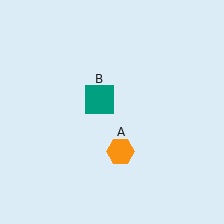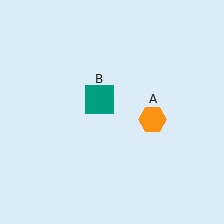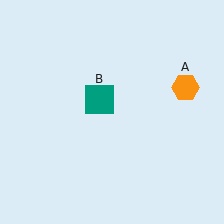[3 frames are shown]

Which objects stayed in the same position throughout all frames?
Teal square (object B) remained stationary.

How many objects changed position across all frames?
1 object changed position: orange hexagon (object A).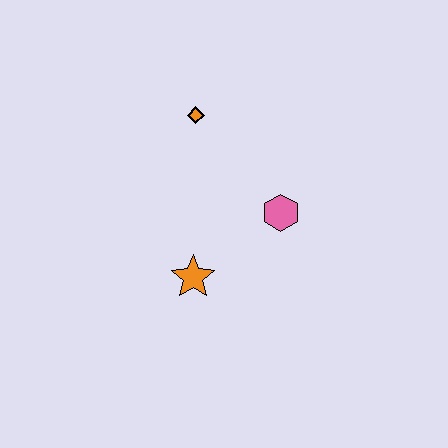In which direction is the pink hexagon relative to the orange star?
The pink hexagon is to the right of the orange star.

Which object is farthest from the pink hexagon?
The orange diamond is farthest from the pink hexagon.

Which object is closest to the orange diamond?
The pink hexagon is closest to the orange diamond.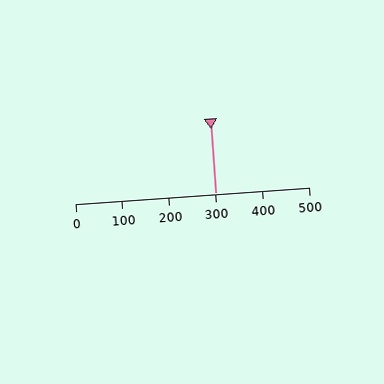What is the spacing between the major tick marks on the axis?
The major ticks are spaced 100 apart.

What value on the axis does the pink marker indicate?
The marker indicates approximately 300.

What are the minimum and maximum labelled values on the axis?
The axis runs from 0 to 500.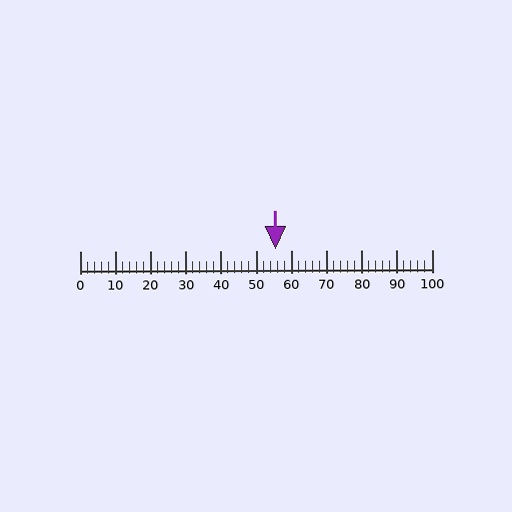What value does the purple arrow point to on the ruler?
The purple arrow points to approximately 56.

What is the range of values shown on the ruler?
The ruler shows values from 0 to 100.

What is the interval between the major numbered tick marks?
The major tick marks are spaced 10 units apart.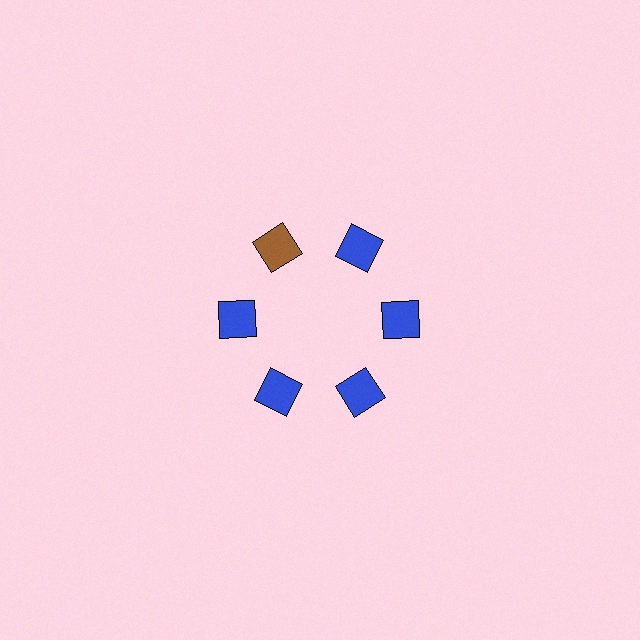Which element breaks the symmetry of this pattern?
The brown square at roughly the 11 o'clock position breaks the symmetry. All other shapes are blue squares.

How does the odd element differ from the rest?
It has a different color: brown instead of blue.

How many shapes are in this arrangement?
There are 6 shapes arranged in a ring pattern.